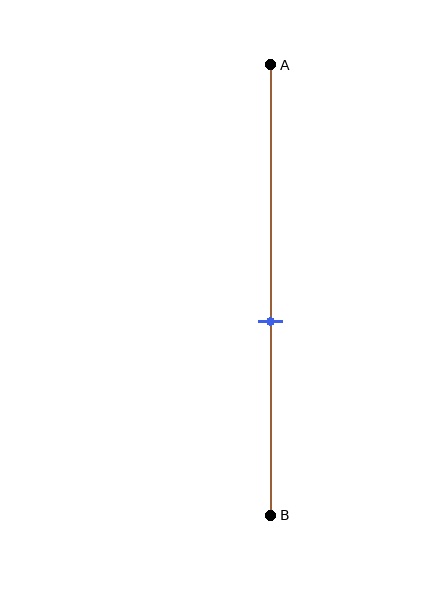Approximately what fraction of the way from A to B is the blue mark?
The blue mark is approximately 55% of the way from A to B.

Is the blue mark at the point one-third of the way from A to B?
No, the mark is at about 55% from A, not at the 33% one-third point.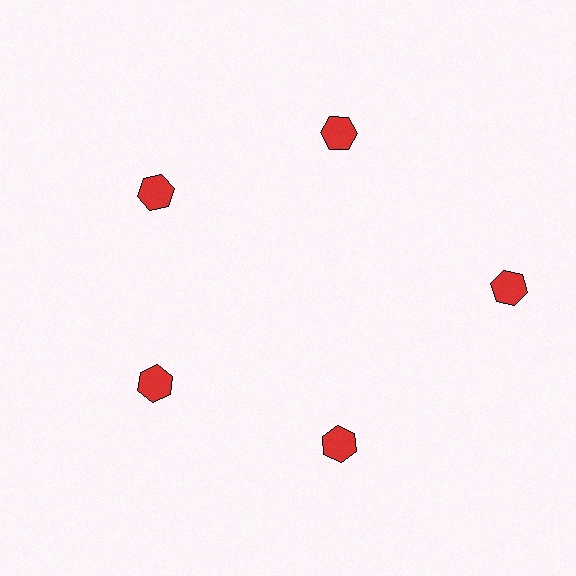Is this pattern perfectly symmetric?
No. The 5 red hexagons are arranged in a ring, but one element near the 3 o'clock position is pushed outward from the center, breaking the 5-fold rotational symmetry.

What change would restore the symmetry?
The symmetry would be restored by moving it inward, back onto the ring so that all 5 hexagons sit at equal angles and equal distance from the center.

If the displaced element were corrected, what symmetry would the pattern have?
It would have 5-fold rotational symmetry — the pattern would map onto itself every 72 degrees.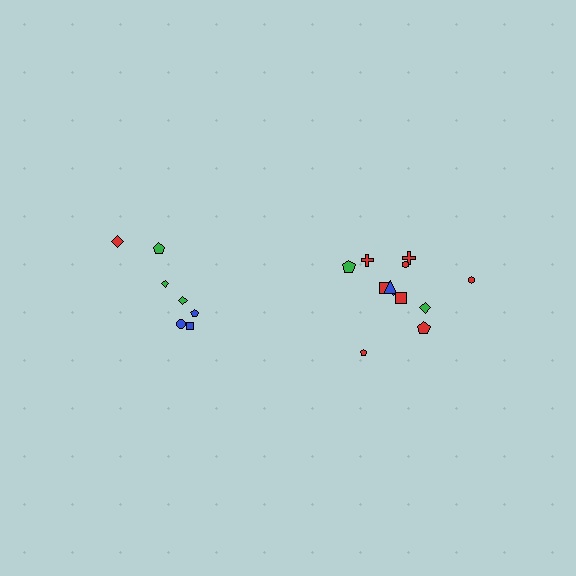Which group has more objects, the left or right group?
The right group.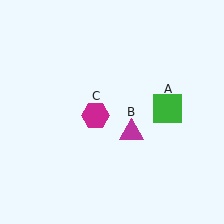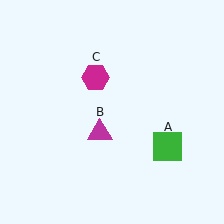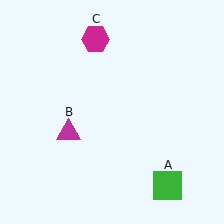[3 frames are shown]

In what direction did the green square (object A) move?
The green square (object A) moved down.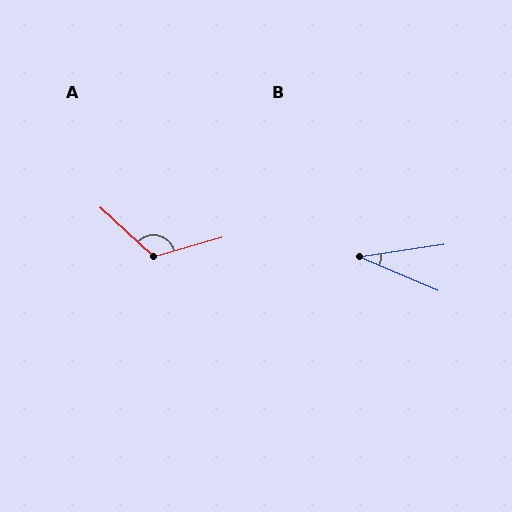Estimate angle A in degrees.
Approximately 121 degrees.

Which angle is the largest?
A, at approximately 121 degrees.